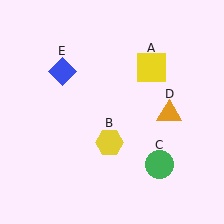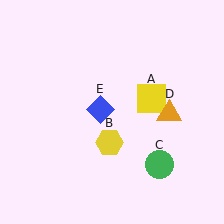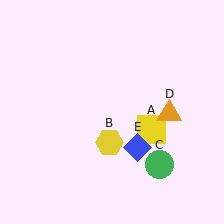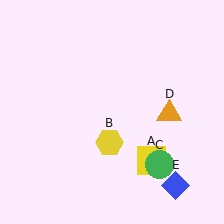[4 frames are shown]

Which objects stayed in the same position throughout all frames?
Yellow hexagon (object B) and green circle (object C) and orange triangle (object D) remained stationary.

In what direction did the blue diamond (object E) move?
The blue diamond (object E) moved down and to the right.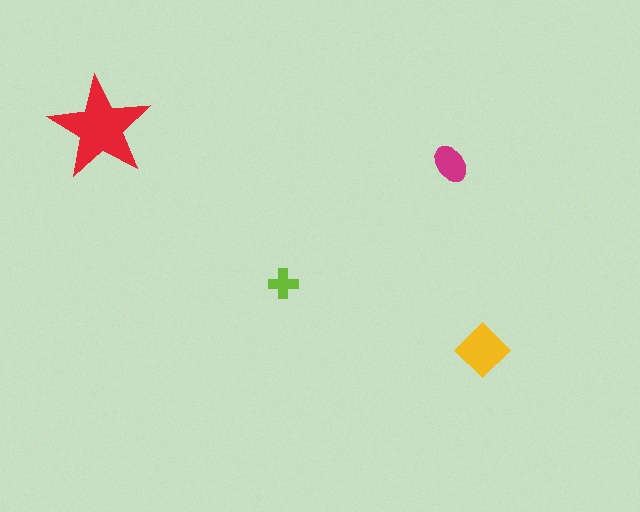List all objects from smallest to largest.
The lime cross, the magenta ellipse, the yellow diamond, the red star.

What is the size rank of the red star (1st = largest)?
1st.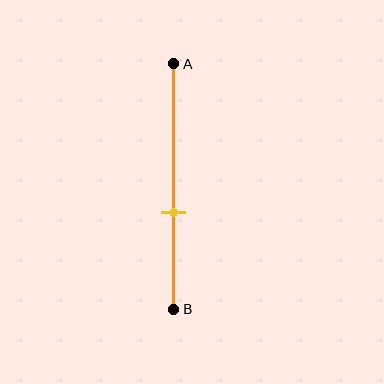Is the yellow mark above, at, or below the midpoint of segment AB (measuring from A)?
The yellow mark is below the midpoint of segment AB.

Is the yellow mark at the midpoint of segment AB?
No, the mark is at about 60% from A, not at the 50% midpoint.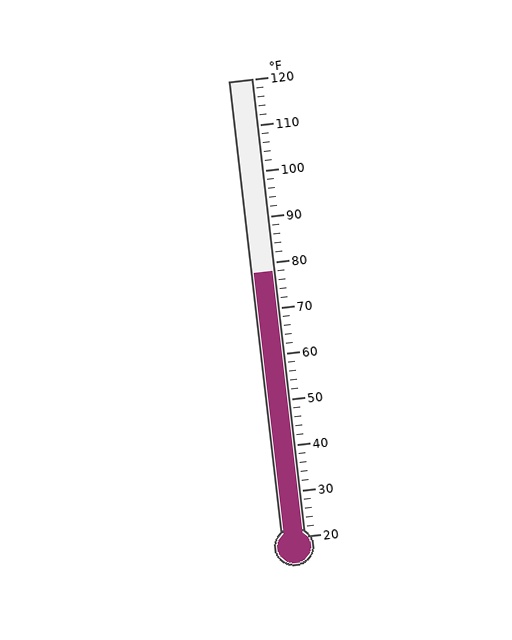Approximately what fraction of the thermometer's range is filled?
The thermometer is filled to approximately 60% of its range.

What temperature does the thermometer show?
The thermometer shows approximately 78°F.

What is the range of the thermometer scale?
The thermometer scale ranges from 20°F to 120°F.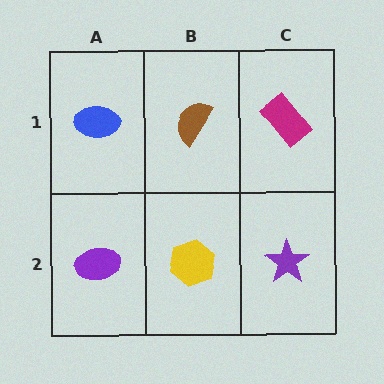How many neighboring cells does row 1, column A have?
2.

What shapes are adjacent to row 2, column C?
A magenta rectangle (row 1, column C), a yellow hexagon (row 2, column B).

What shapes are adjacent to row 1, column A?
A purple ellipse (row 2, column A), a brown semicircle (row 1, column B).